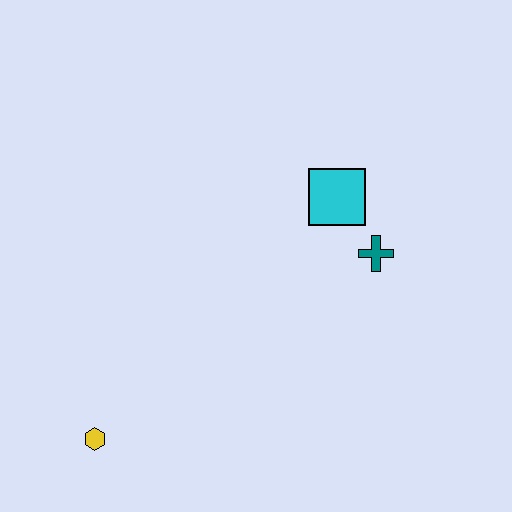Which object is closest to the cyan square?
The teal cross is closest to the cyan square.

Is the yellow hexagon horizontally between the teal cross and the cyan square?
No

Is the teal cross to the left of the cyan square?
No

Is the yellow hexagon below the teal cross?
Yes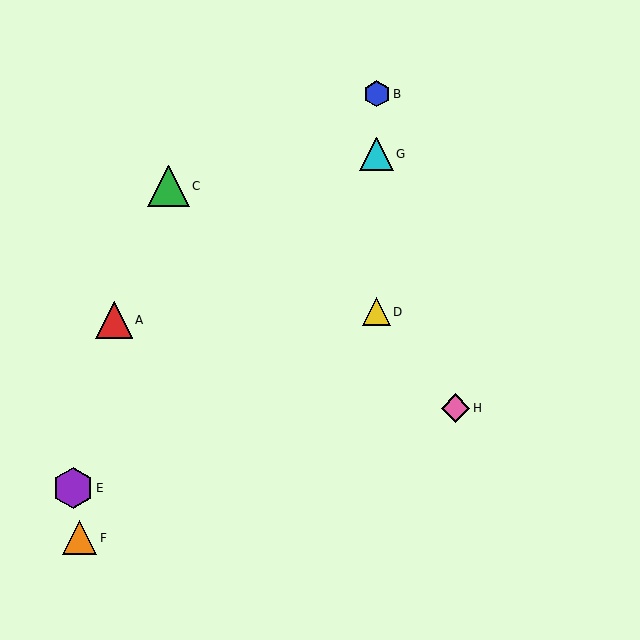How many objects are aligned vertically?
3 objects (B, D, G) are aligned vertically.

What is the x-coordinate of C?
Object C is at x≈169.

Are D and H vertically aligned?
No, D is at x≈377 and H is at x≈455.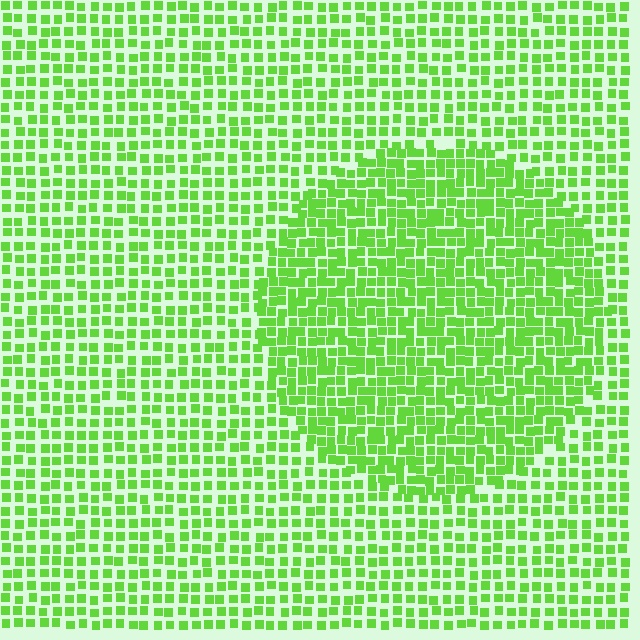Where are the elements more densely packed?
The elements are more densely packed inside the circle boundary.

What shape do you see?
I see a circle.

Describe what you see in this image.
The image contains small lime elements arranged at two different densities. A circle-shaped region is visible where the elements are more densely packed than the surrounding area.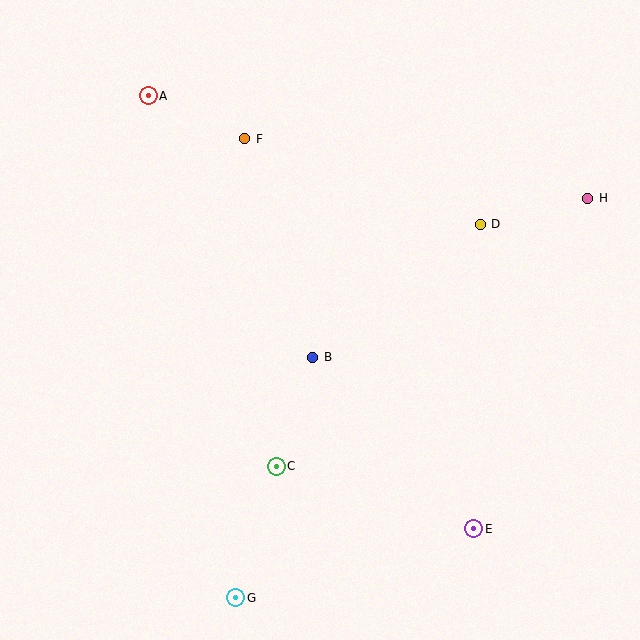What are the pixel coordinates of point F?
Point F is at (245, 139).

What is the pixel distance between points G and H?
The distance between G and H is 532 pixels.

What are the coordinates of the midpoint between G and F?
The midpoint between G and F is at (240, 368).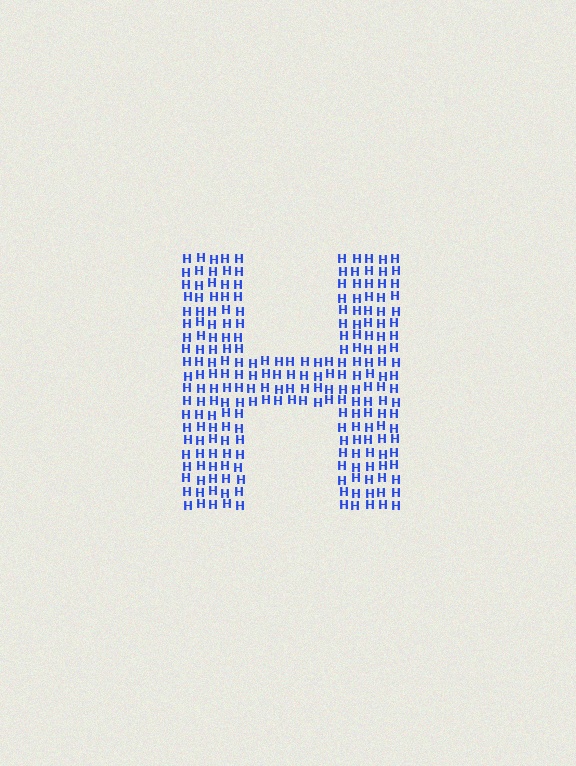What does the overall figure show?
The overall figure shows the letter H.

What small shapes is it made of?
It is made of small letter H's.